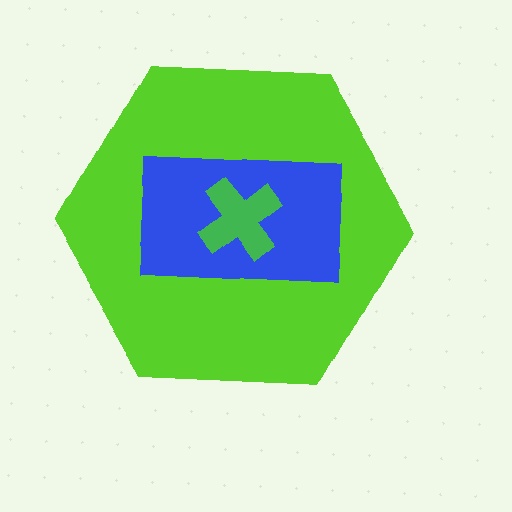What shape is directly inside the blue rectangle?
The green cross.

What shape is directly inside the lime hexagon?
The blue rectangle.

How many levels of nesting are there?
3.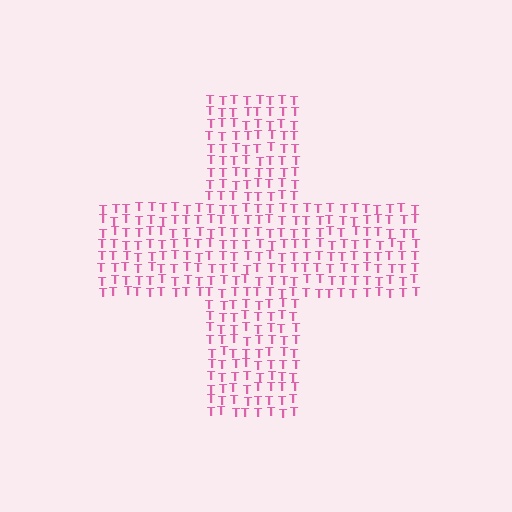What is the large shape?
The large shape is a cross.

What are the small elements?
The small elements are letter T's.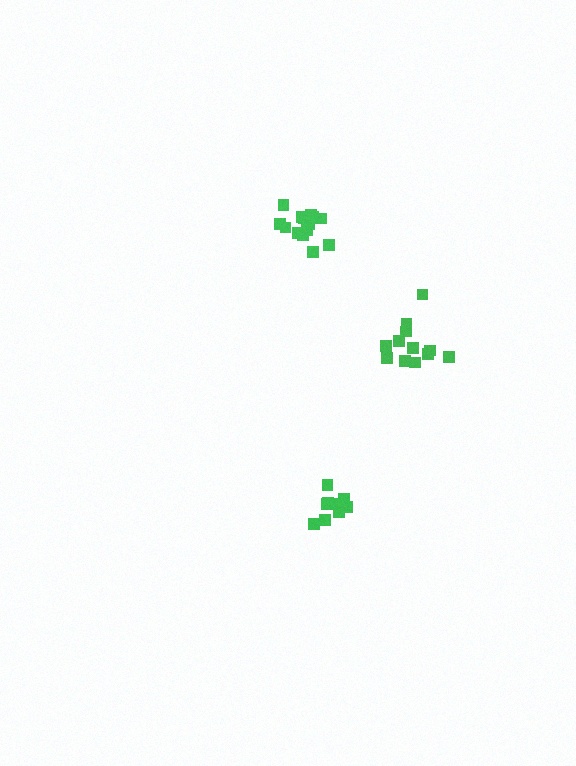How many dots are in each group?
Group 1: 12 dots, Group 2: 10 dots, Group 3: 14 dots (36 total).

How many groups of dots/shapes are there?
There are 3 groups.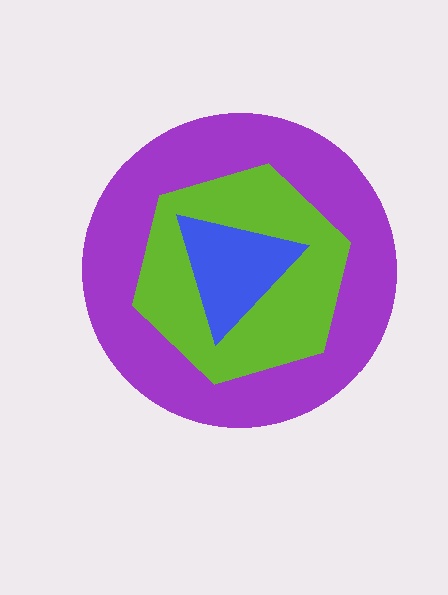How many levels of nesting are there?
3.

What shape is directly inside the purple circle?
The lime hexagon.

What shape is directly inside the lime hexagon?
The blue triangle.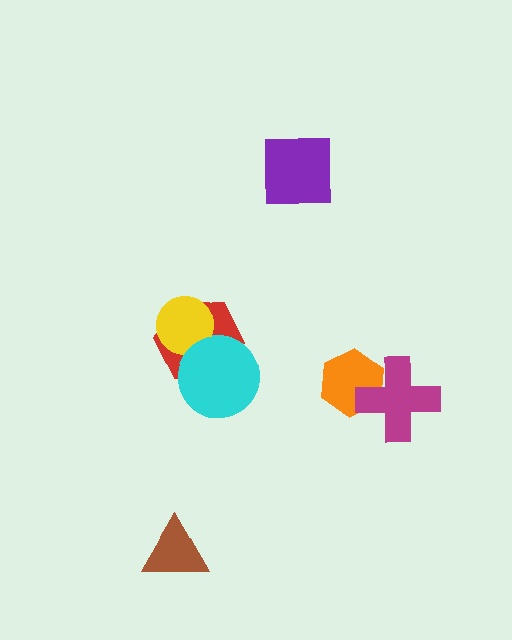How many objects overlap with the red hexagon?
2 objects overlap with the red hexagon.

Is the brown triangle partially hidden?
No, no other shape covers it.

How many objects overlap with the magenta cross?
1 object overlaps with the magenta cross.